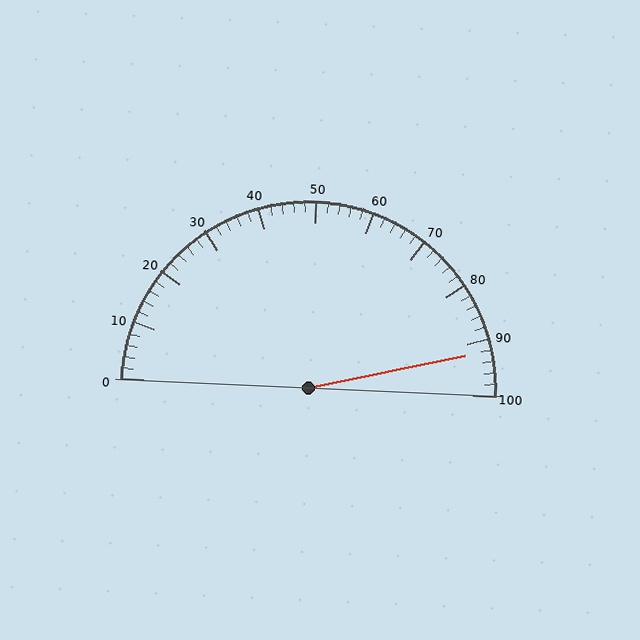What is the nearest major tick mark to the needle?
The nearest major tick mark is 90.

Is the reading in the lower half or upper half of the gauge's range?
The reading is in the upper half of the range (0 to 100).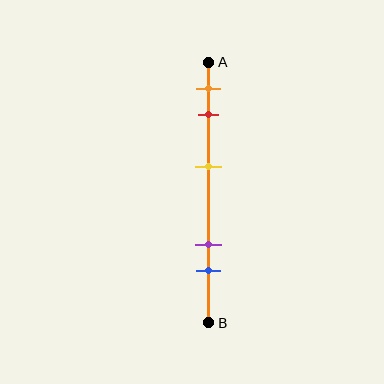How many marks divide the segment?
There are 5 marks dividing the segment.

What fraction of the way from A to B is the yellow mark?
The yellow mark is approximately 40% (0.4) of the way from A to B.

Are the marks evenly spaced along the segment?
No, the marks are not evenly spaced.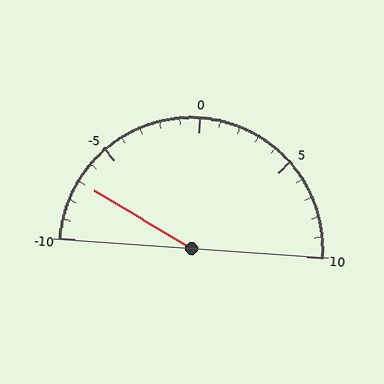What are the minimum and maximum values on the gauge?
The gauge ranges from -10 to 10.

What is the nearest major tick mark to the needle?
The nearest major tick mark is -5.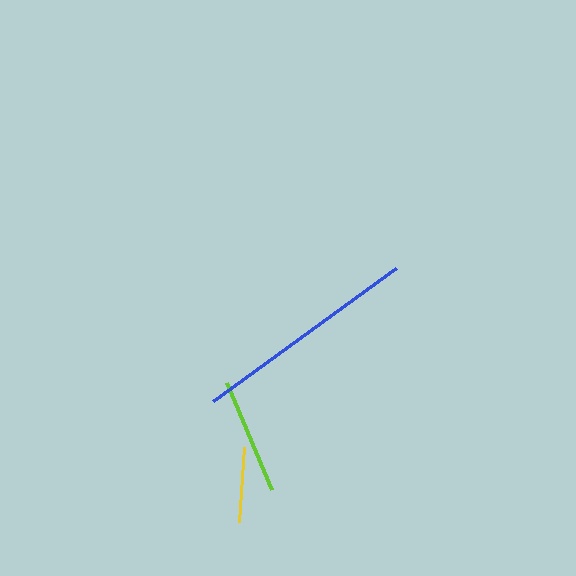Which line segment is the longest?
The blue line is the longest at approximately 227 pixels.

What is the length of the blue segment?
The blue segment is approximately 227 pixels long.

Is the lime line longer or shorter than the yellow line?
The lime line is longer than the yellow line.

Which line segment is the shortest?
The yellow line is the shortest at approximately 75 pixels.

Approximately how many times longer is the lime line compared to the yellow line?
The lime line is approximately 1.5 times the length of the yellow line.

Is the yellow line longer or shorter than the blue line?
The blue line is longer than the yellow line.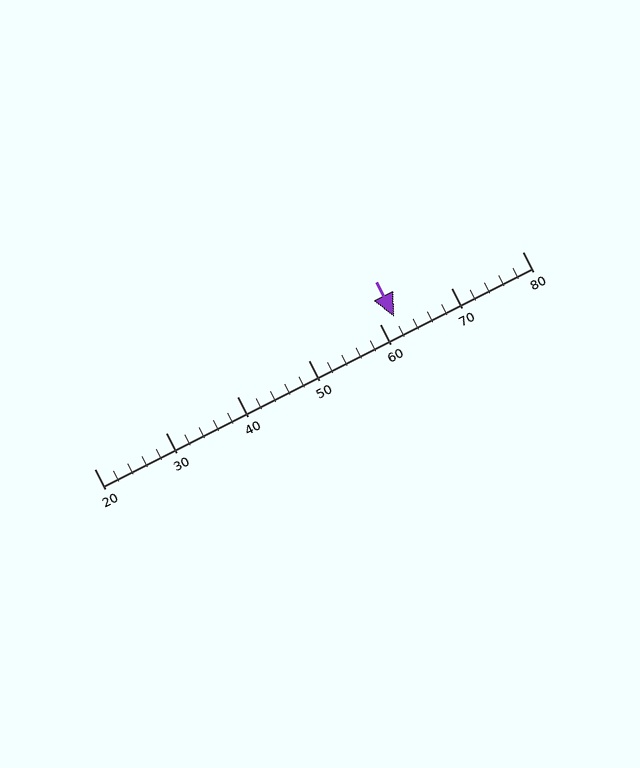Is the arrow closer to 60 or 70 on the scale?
The arrow is closer to 60.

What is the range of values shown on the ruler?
The ruler shows values from 20 to 80.